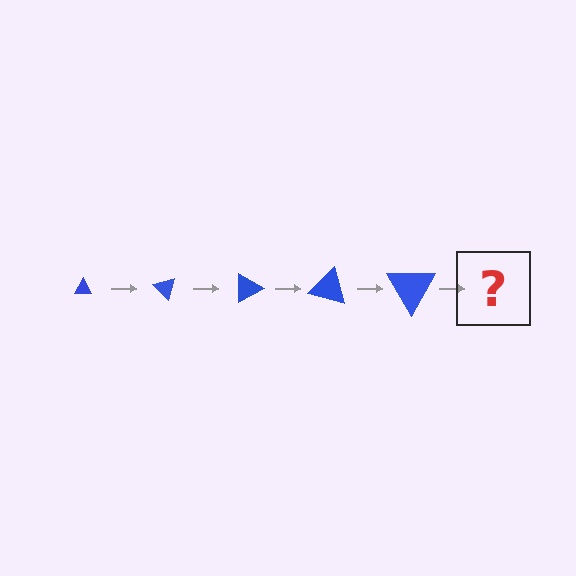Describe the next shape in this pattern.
It should be a triangle, larger than the previous one and rotated 225 degrees from the start.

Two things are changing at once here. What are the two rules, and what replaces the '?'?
The two rules are that the triangle grows larger each step and it rotates 45 degrees each step. The '?' should be a triangle, larger than the previous one and rotated 225 degrees from the start.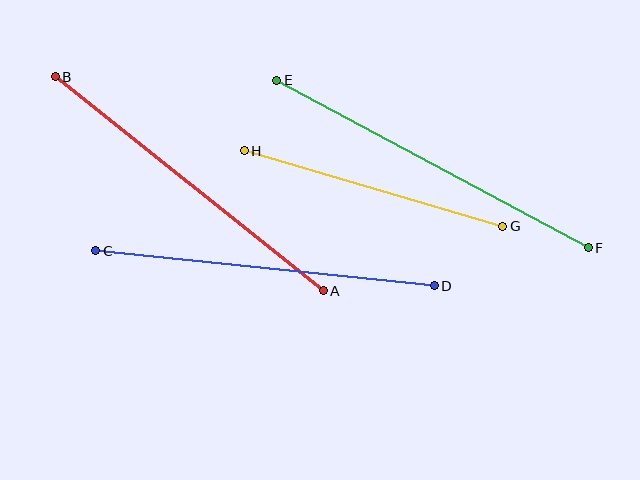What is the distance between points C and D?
The distance is approximately 340 pixels.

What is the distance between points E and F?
The distance is approximately 354 pixels.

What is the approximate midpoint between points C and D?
The midpoint is at approximately (265, 268) pixels.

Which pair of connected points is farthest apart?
Points E and F are farthest apart.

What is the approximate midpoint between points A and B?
The midpoint is at approximately (189, 184) pixels.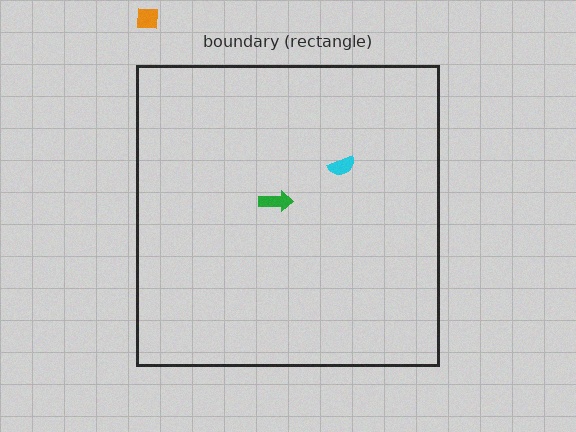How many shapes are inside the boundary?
2 inside, 1 outside.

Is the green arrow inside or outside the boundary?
Inside.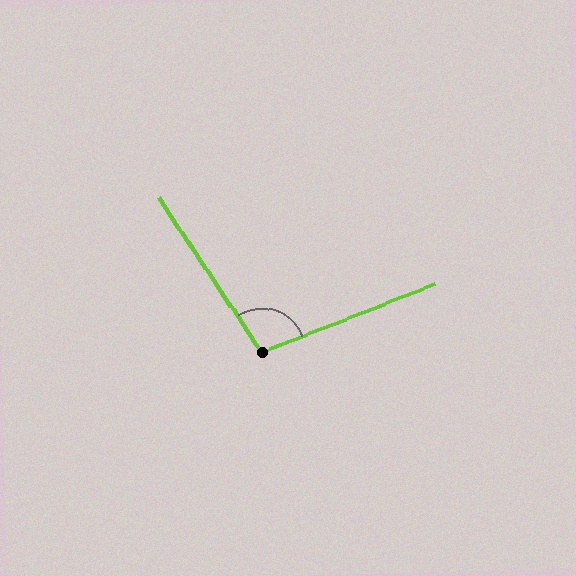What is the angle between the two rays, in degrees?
Approximately 102 degrees.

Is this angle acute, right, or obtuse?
It is obtuse.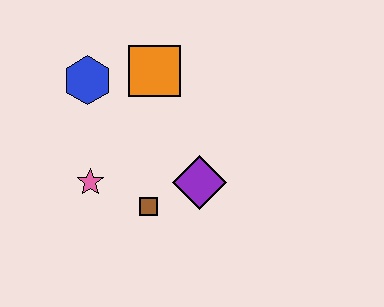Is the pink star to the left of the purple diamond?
Yes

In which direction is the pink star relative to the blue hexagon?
The pink star is below the blue hexagon.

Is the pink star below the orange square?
Yes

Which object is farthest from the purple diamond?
The blue hexagon is farthest from the purple diamond.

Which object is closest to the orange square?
The blue hexagon is closest to the orange square.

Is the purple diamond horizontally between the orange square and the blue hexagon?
No